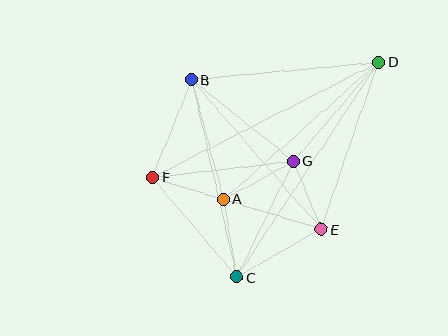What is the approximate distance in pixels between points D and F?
The distance between D and F is approximately 254 pixels.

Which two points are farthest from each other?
Points C and D are farthest from each other.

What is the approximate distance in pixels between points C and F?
The distance between C and F is approximately 130 pixels.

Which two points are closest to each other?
Points E and G are closest to each other.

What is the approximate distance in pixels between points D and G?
The distance between D and G is approximately 131 pixels.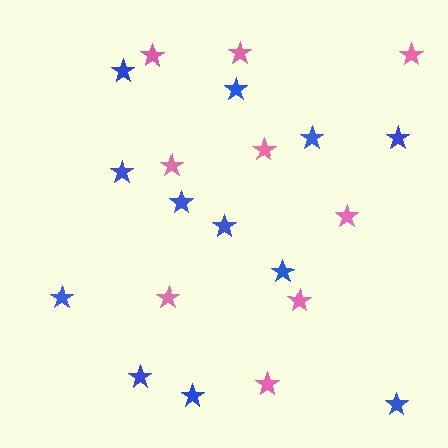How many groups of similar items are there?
There are 2 groups: one group of blue stars (12) and one group of pink stars (9).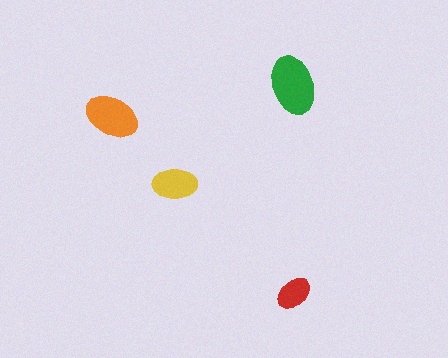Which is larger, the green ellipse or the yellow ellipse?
The green one.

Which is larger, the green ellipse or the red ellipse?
The green one.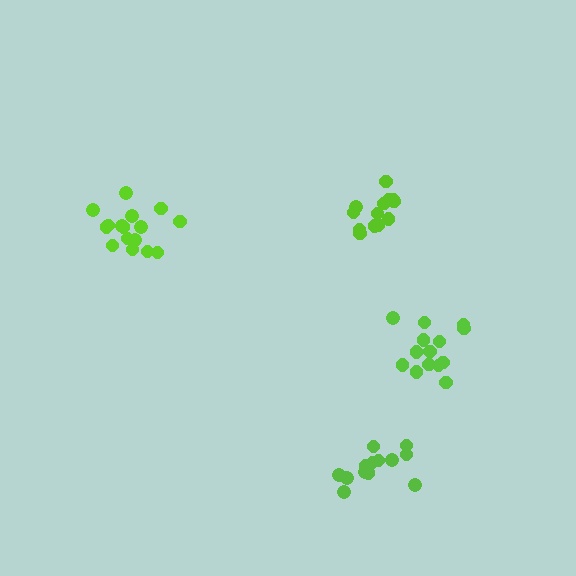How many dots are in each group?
Group 1: 16 dots, Group 2: 14 dots, Group 3: 13 dots, Group 4: 13 dots (56 total).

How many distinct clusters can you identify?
There are 4 distinct clusters.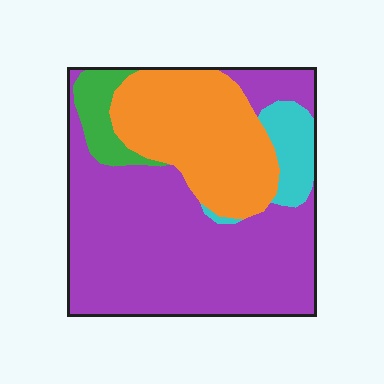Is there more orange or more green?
Orange.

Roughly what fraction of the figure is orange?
Orange takes up about one quarter (1/4) of the figure.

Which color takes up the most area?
Purple, at roughly 60%.